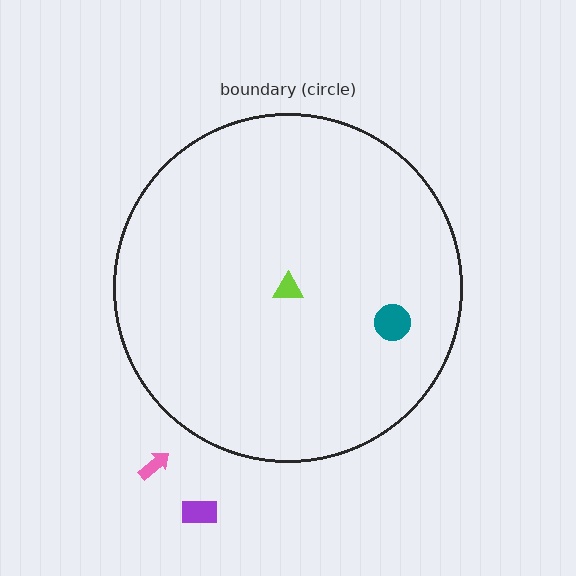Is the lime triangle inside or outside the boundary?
Inside.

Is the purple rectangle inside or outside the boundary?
Outside.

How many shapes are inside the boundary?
2 inside, 2 outside.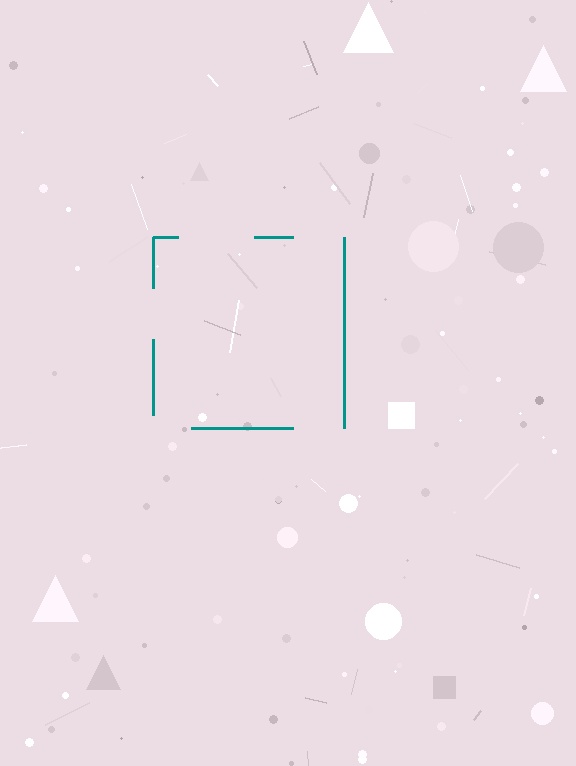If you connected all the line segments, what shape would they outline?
They would outline a square.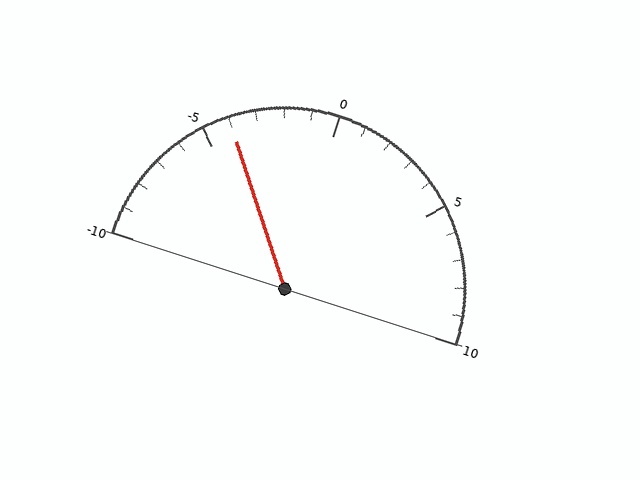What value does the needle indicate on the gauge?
The needle indicates approximately -4.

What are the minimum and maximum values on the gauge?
The gauge ranges from -10 to 10.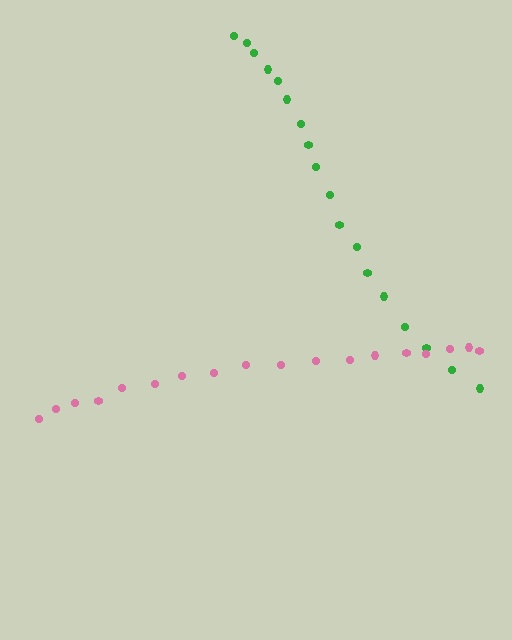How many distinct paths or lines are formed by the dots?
There are 2 distinct paths.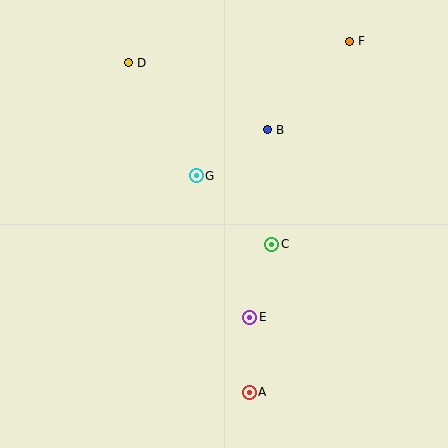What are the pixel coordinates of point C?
Point C is at (272, 244).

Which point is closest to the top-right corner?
Point F is closest to the top-right corner.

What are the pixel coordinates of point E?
Point E is at (250, 317).